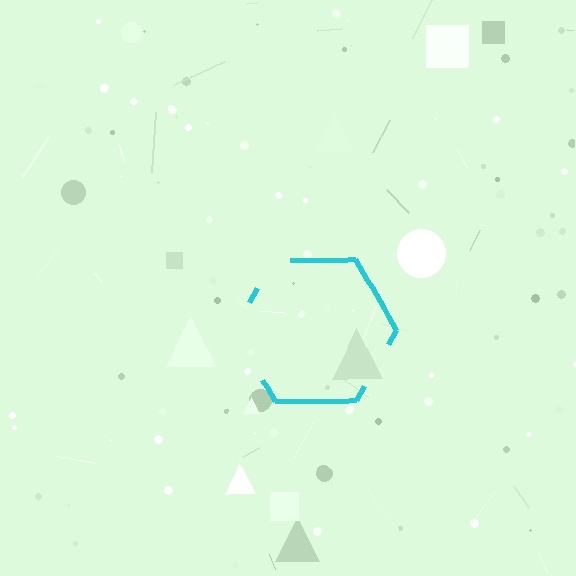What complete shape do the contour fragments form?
The contour fragments form a hexagon.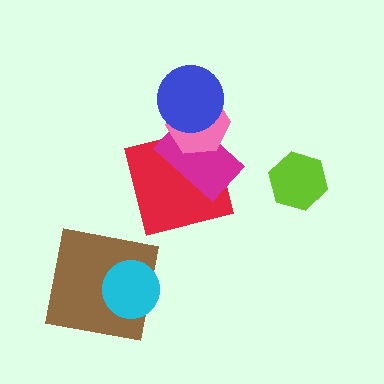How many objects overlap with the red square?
2 objects overlap with the red square.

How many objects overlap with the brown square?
1 object overlaps with the brown square.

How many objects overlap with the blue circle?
2 objects overlap with the blue circle.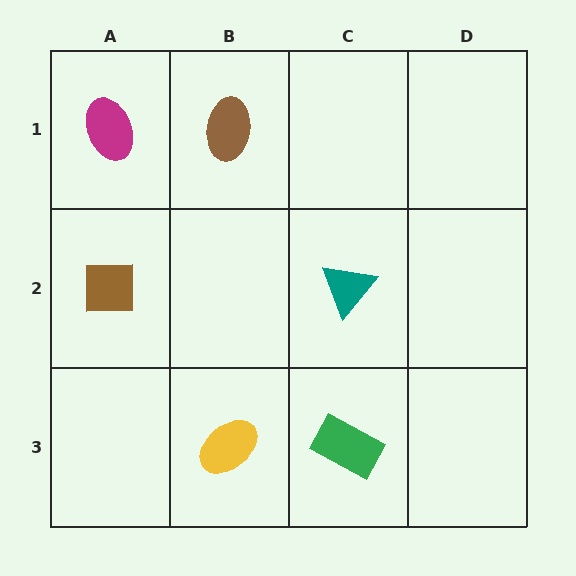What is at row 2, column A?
A brown square.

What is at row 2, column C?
A teal triangle.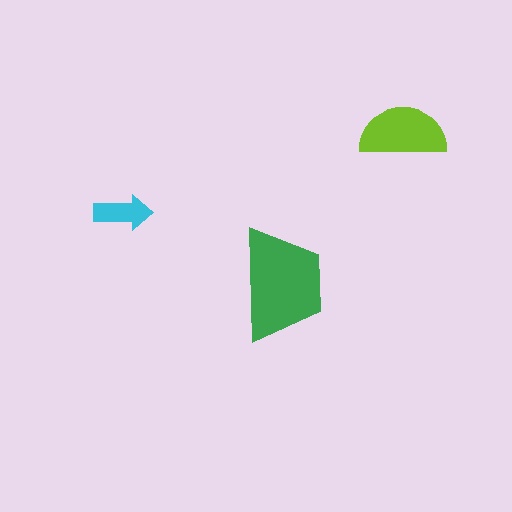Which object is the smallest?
The cyan arrow.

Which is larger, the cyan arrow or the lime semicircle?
The lime semicircle.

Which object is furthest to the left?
The cyan arrow is leftmost.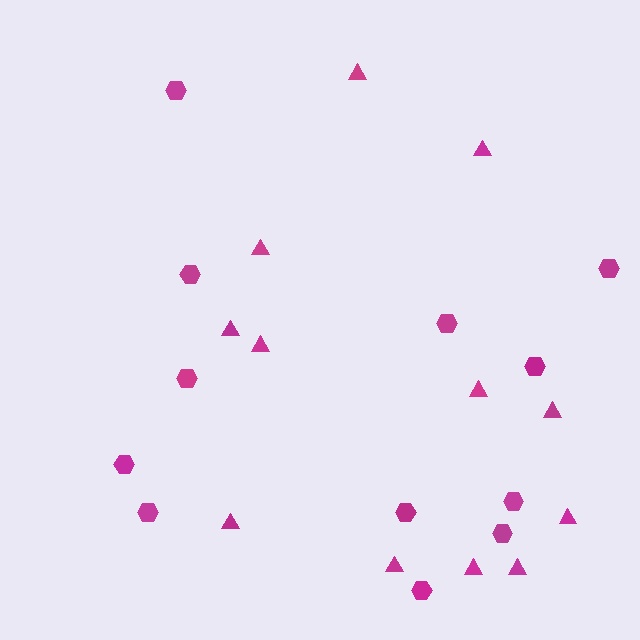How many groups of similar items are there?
There are 2 groups: one group of hexagons (12) and one group of triangles (12).